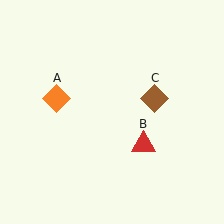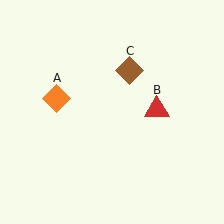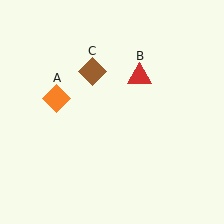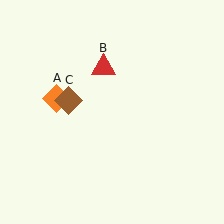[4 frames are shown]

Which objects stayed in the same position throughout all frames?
Orange diamond (object A) remained stationary.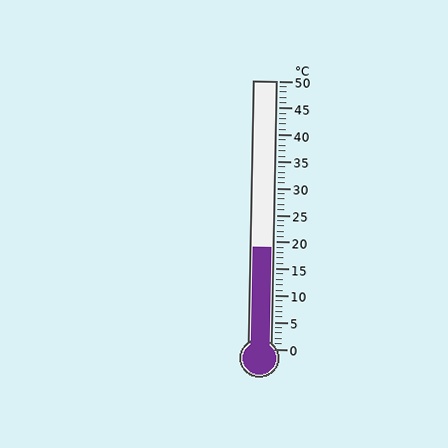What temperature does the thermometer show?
The thermometer shows approximately 19°C.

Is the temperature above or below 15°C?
The temperature is above 15°C.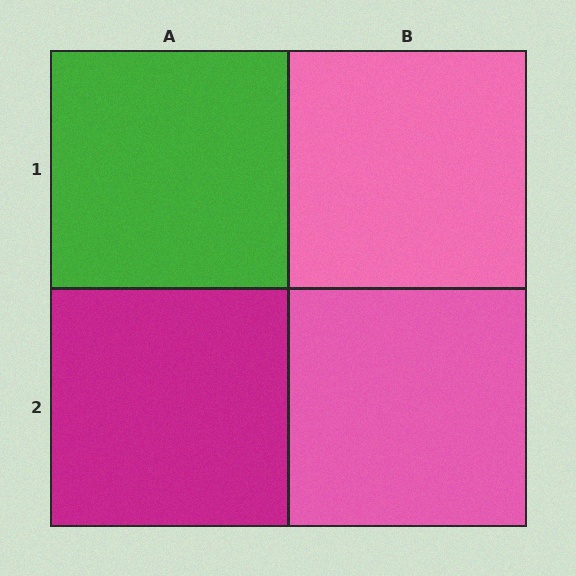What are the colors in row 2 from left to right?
Magenta, pink.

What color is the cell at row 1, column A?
Green.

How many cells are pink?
2 cells are pink.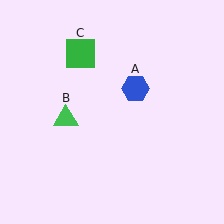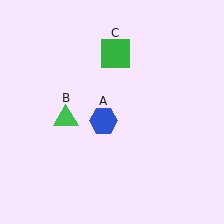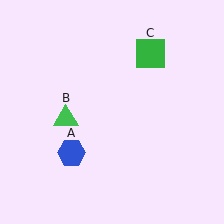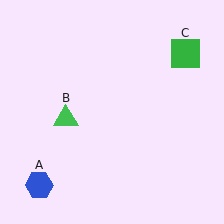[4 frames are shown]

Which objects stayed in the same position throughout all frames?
Green triangle (object B) remained stationary.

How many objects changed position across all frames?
2 objects changed position: blue hexagon (object A), green square (object C).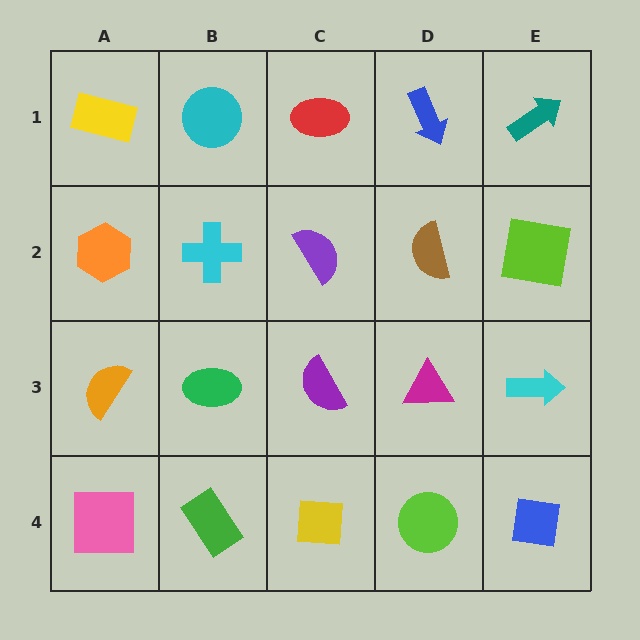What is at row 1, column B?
A cyan circle.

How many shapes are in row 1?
5 shapes.